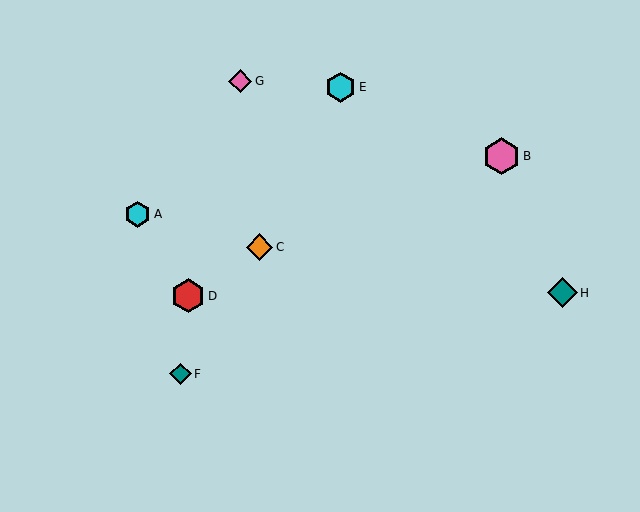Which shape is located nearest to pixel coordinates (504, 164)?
The pink hexagon (labeled B) at (502, 156) is nearest to that location.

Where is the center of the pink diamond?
The center of the pink diamond is at (240, 81).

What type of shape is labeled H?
Shape H is a teal diamond.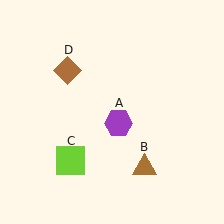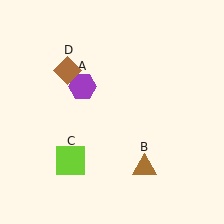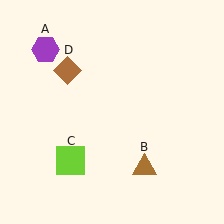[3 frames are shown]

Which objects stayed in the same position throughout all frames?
Brown triangle (object B) and lime square (object C) and brown diamond (object D) remained stationary.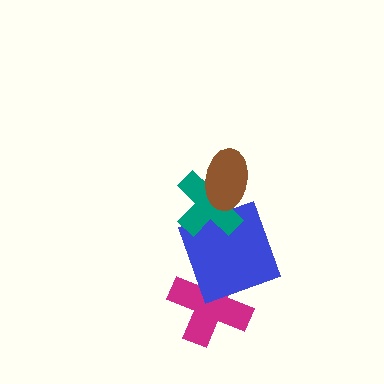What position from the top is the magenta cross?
The magenta cross is 4th from the top.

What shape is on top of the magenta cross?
The blue square is on top of the magenta cross.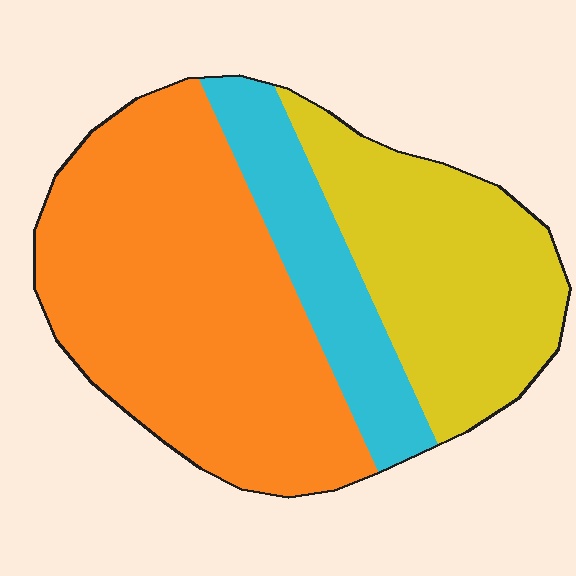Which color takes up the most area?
Orange, at roughly 50%.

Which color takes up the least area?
Cyan, at roughly 15%.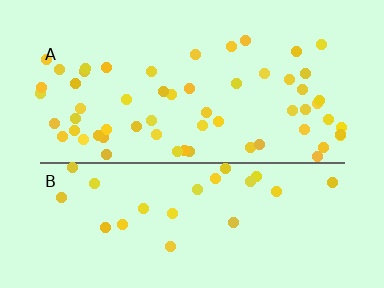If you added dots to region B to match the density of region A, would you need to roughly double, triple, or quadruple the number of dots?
Approximately double.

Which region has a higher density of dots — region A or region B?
A (the top).